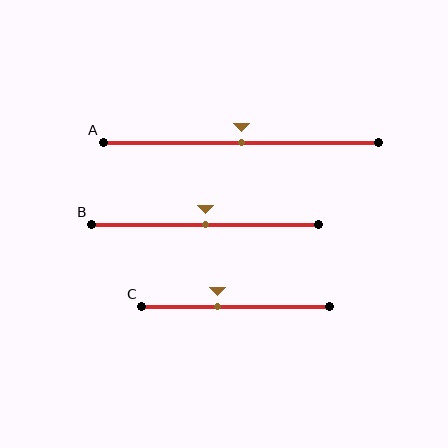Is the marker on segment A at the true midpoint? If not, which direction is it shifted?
Yes, the marker on segment A is at the true midpoint.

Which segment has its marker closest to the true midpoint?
Segment A has its marker closest to the true midpoint.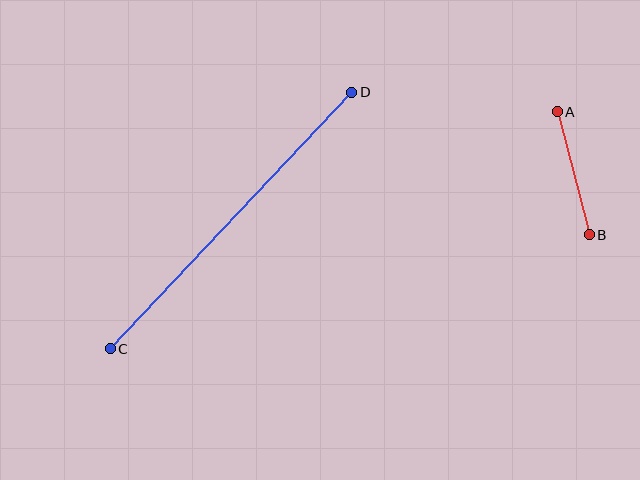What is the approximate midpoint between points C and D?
The midpoint is at approximately (231, 221) pixels.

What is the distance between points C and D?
The distance is approximately 352 pixels.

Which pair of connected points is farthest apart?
Points C and D are farthest apart.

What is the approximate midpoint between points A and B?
The midpoint is at approximately (573, 173) pixels.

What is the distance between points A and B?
The distance is approximately 127 pixels.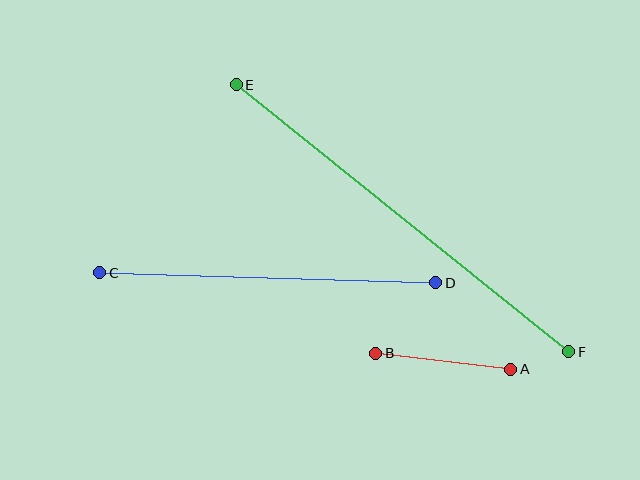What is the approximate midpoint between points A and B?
The midpoint is at approximately (443, 361) pixels.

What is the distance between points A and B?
The distance is approximately 136 pixels.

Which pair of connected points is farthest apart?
Points E and F are farthest apart.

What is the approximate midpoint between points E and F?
The midpoint is at approximately (402, 218) pixels.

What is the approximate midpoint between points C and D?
The midpoint is at approximately (268, 278) pixels.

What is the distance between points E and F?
The distance is approximately 426 pixels.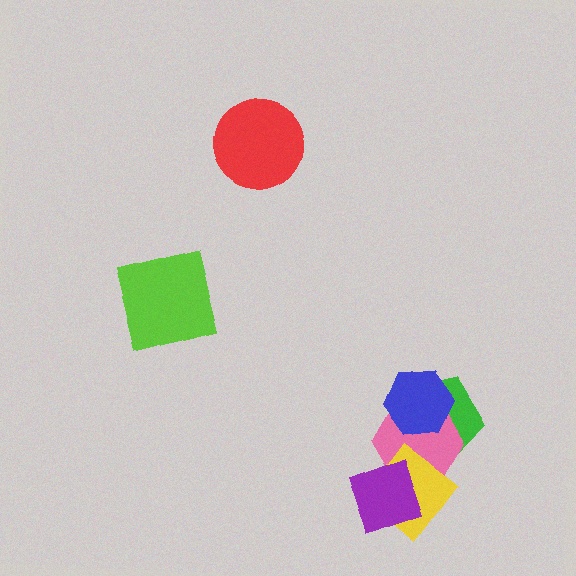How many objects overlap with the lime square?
0 objects overlap with the lime square.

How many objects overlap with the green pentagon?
3 objects overlap with the green pentagon.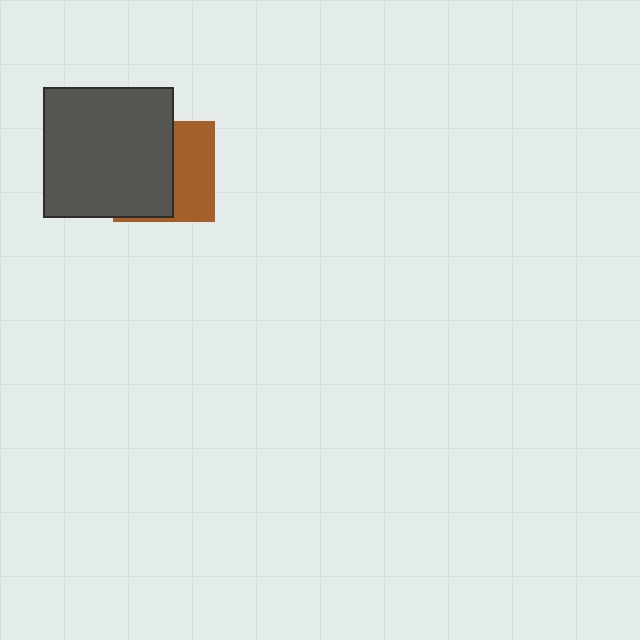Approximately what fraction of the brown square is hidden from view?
Roughly 56% of the brown square is hidden behind the dark gray square.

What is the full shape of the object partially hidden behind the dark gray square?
The partially hidden object is a brown square.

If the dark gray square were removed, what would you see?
You would see the complete brown square.